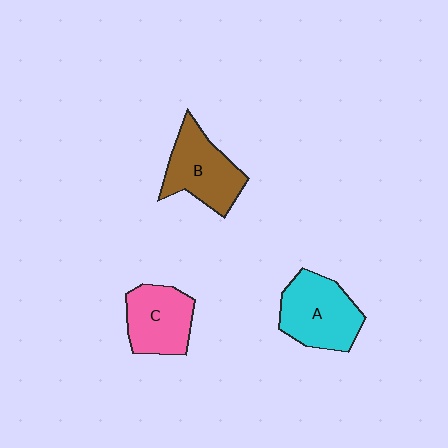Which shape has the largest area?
Shape A (cyan).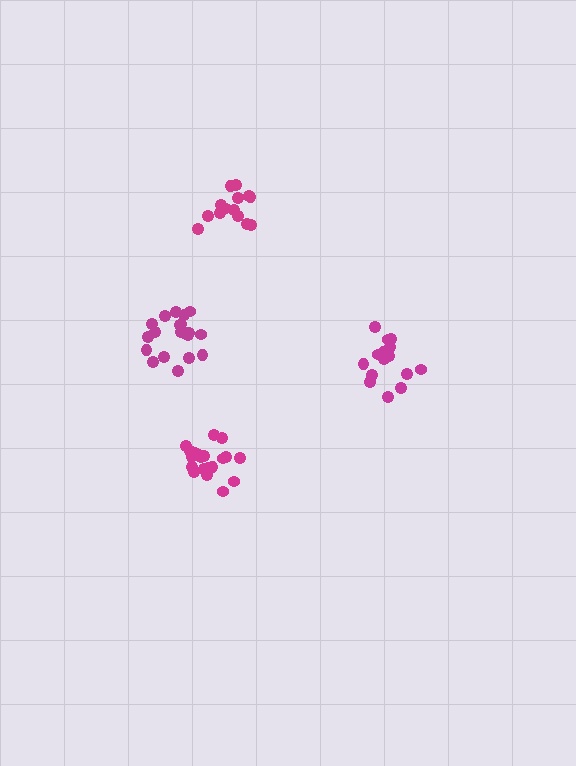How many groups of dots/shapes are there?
There are 4 groups.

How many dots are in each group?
Group 1: 20 dots, Group 2: 15 dots, Group 3: 20 dots, Group 4: 14 dots (69 total).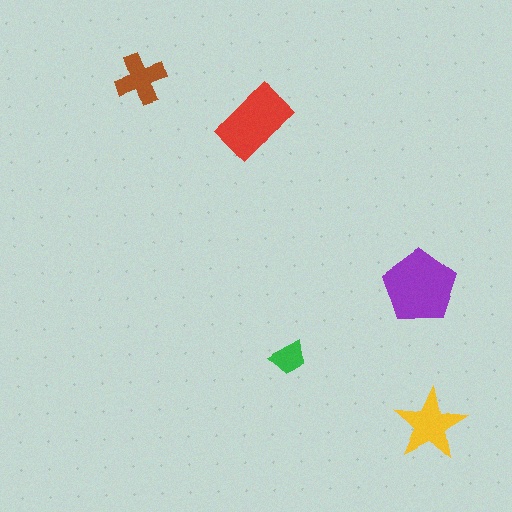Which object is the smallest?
The green trapezoid.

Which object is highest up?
The brown cross is topmost.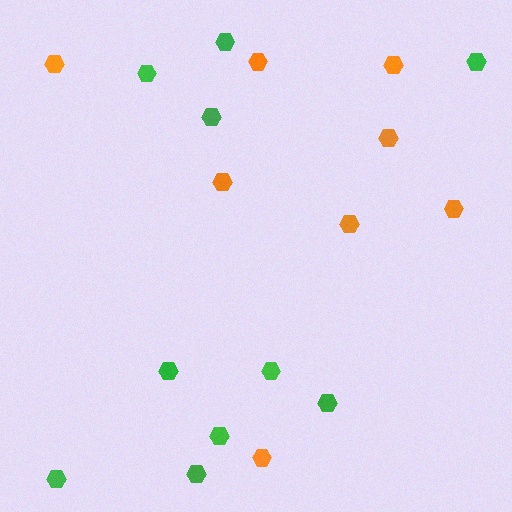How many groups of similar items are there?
There are 2 groups: one group of orange hexagons (8) and one group of green hexagons (10).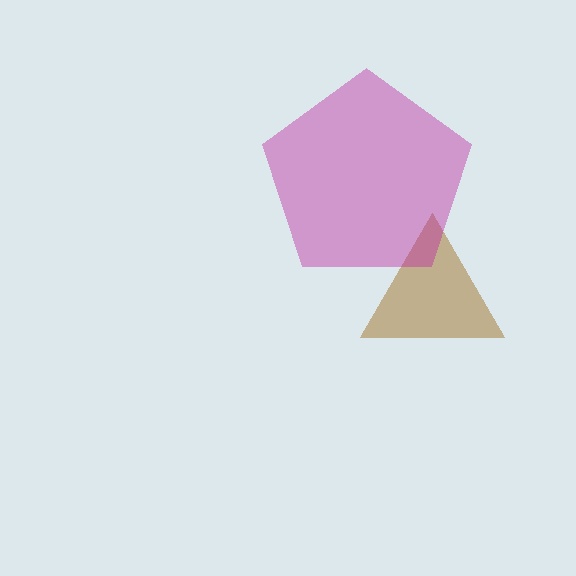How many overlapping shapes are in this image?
There are 2 overlapping shapes in the image.